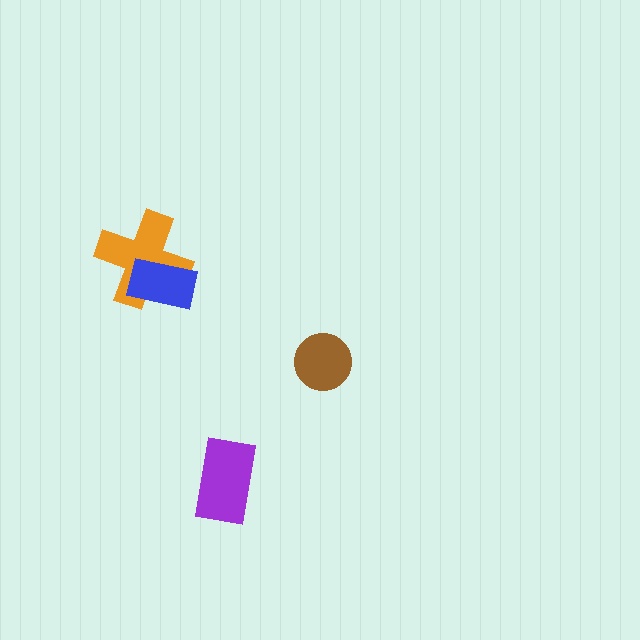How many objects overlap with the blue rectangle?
1 object overlaps with the blue rectangle.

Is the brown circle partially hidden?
No, no other shape covers it.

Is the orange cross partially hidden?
Yes, it is partially covered by another shape.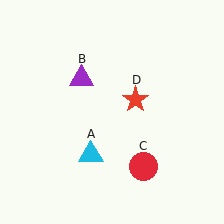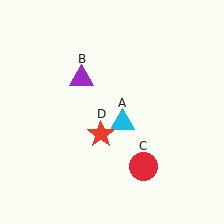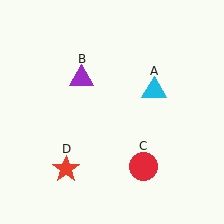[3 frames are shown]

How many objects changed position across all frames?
2 objects changed position: cyan triangle (object A), red star (object D).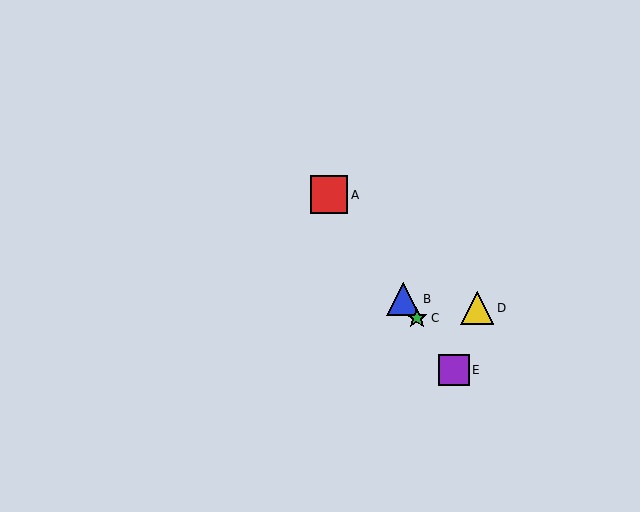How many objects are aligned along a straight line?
4 objects (A, B, C, E) are aligned along a straight line.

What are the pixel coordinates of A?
Object A is at (329, 195).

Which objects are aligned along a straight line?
Objects A, B, C, E are aligned along a straight line.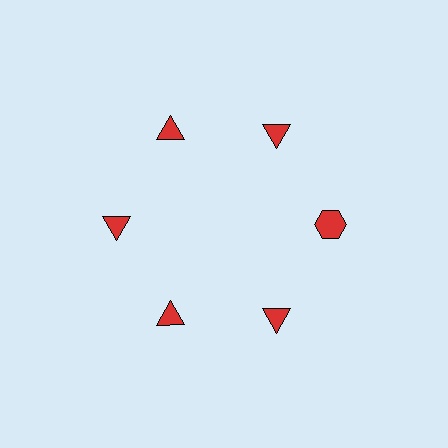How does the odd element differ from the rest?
It has a different shape: hexagon instead of triangle.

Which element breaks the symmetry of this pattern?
The red hexagon at roughly the 3 o'clock position breaks the symmetry. All other shapes are red triangles.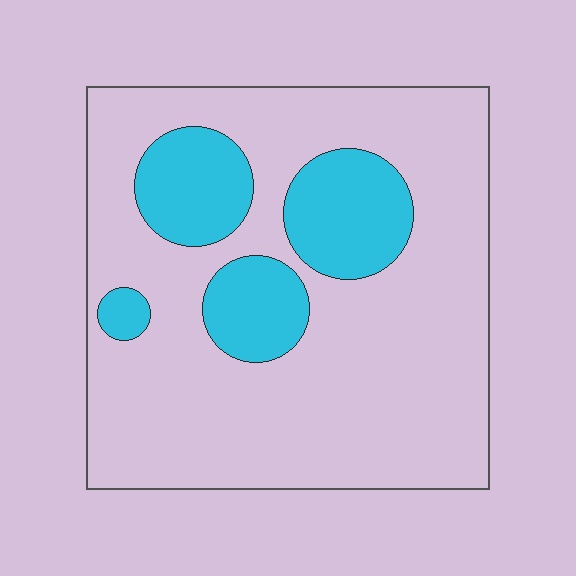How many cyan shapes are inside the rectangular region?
4.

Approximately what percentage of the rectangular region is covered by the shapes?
Approximately 20%.